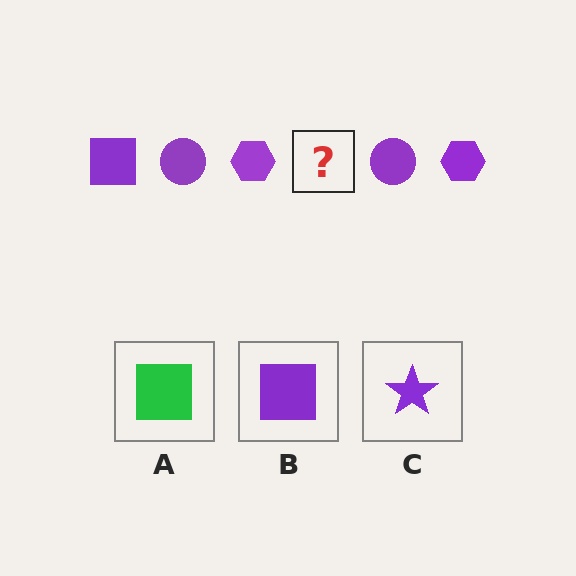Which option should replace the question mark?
Option B.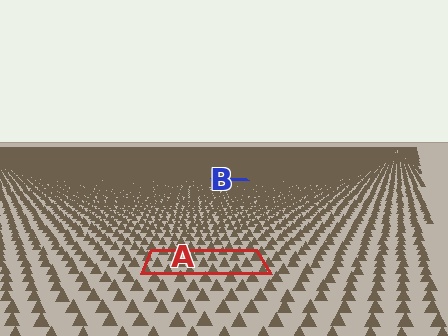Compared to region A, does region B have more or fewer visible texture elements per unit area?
Region B has more texture elements per unit area — they are packed more densely because it is farther away.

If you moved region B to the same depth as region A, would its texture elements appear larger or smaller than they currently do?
They would appear larger. At a closer depth, the same texture elements are projected at a bigger on-screen size.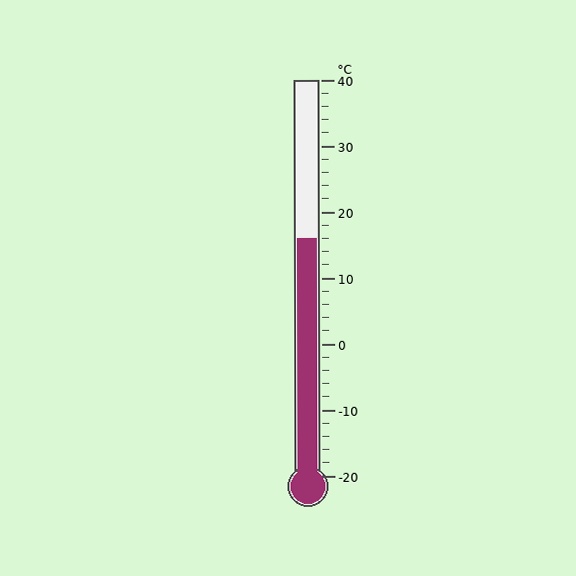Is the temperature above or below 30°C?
The temperature is below 30°C.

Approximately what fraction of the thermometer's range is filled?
The thermometer is filled to approximately 60% of its range.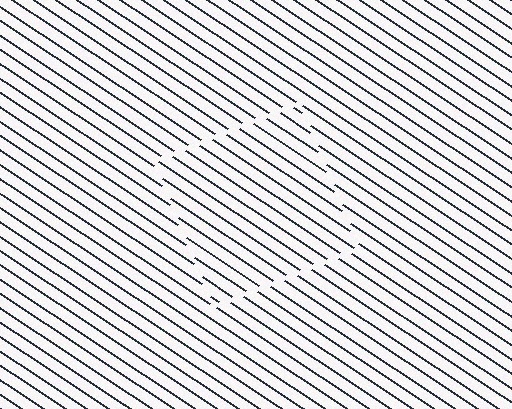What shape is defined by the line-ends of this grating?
An illusory square. The interior of the shape contains the same grating, shifted by half a period — the contour is defined by the phase discontinuity where line-ends from the inner and outer gratings abut.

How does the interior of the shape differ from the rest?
The interior of the shape contains the same grating, shifted by half a period — the contour is defined by the phase discontinuity where line-ends from the inner and outer gratings abut.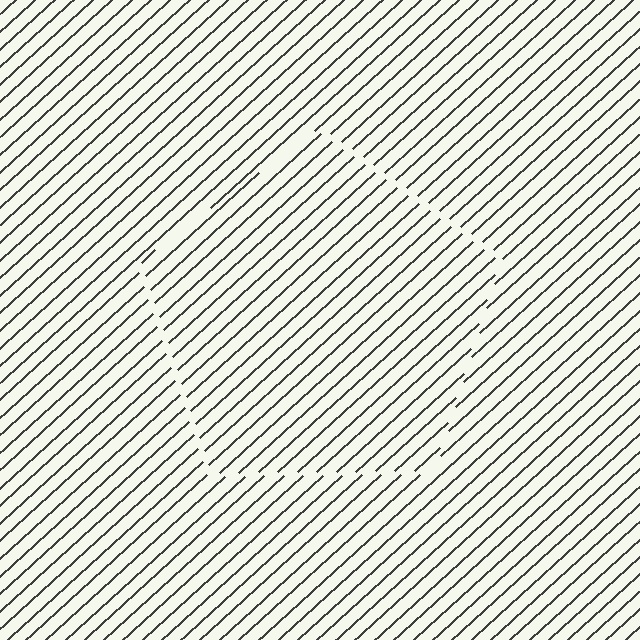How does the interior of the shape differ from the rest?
The interior of the shape contains the same grating, shifted by half a period — the contour is defined by the phase discontinuity where line-ends from the inner and outer gratings abut.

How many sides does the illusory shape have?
5 sides — the line-ends trace a pentagon.